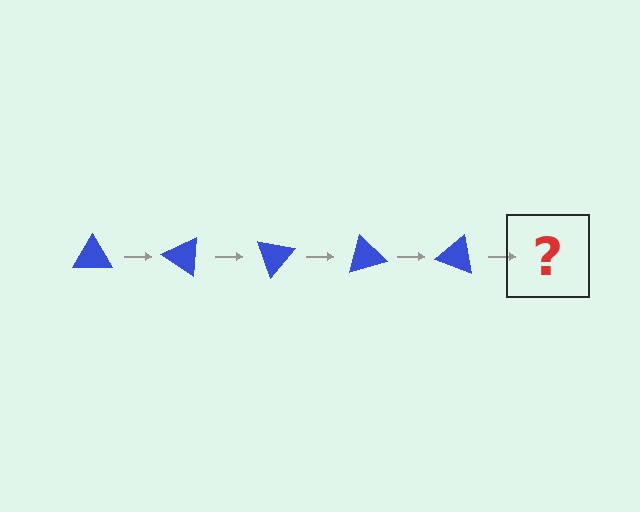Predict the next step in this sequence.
The next step is a blue triangle rotated 175 degrees.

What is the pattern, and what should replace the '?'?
The pattern is that the triangle rotates 35 degrees each step. The '?' should be a blue triangle rotated 175 degrees.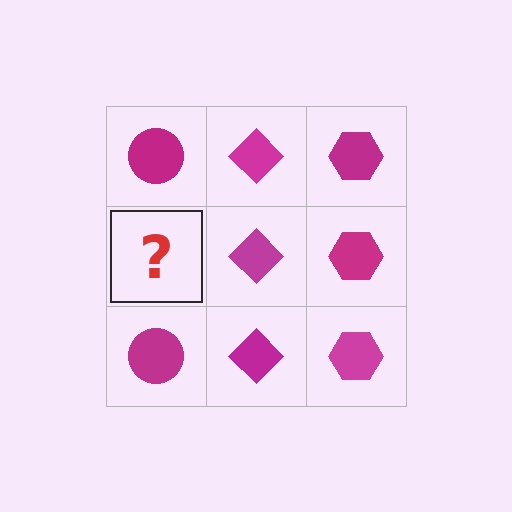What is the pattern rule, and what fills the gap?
The rule is that each column has a consistent shape. The gap should be filled with a magenta circle.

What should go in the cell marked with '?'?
The missing cell should contain a magenta circle.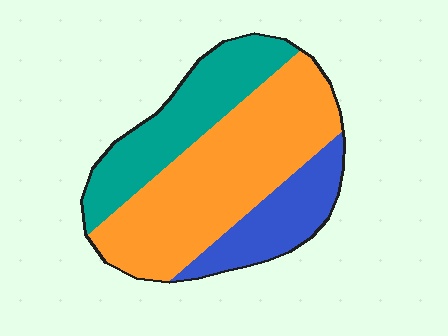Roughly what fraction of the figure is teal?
Teal takes up between a quarter and a half of the figure.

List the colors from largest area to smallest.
From largest to smallest: orange, teal, blue.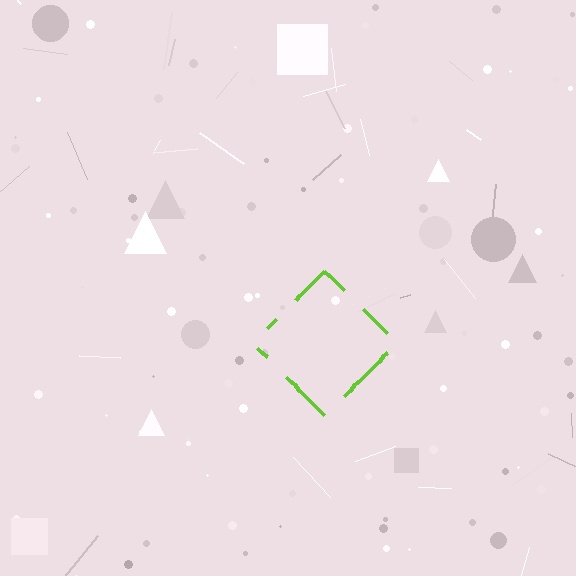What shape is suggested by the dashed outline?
The dashed outline suggests a diamond.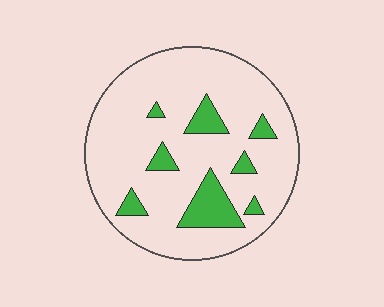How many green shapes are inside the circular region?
8.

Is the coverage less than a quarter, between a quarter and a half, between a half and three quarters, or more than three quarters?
Less than a quarter.